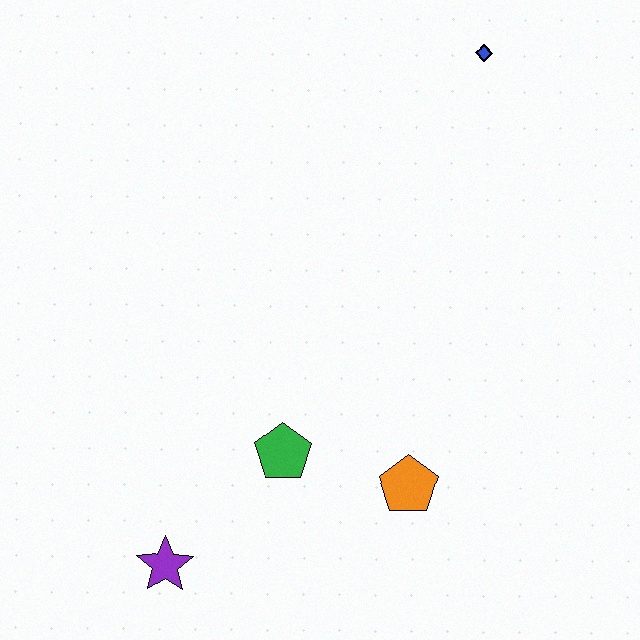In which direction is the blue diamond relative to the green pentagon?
The blue diamond is above the green pentagon.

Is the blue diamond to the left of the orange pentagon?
No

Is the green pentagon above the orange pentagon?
Yes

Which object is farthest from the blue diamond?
The purple star is farthest from the blue diamond.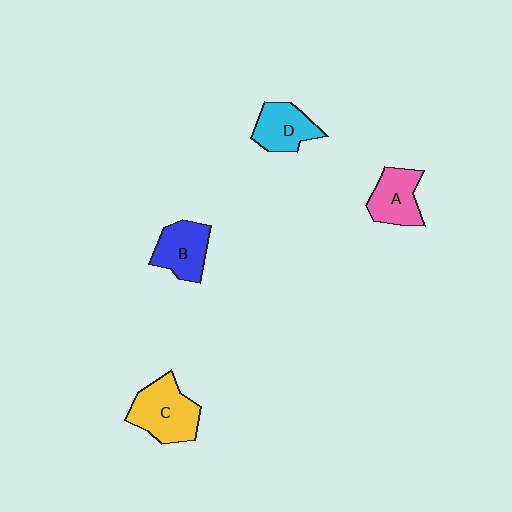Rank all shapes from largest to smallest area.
From largest to smallest: C (yellow), B (blue), A (pink), D (cyan).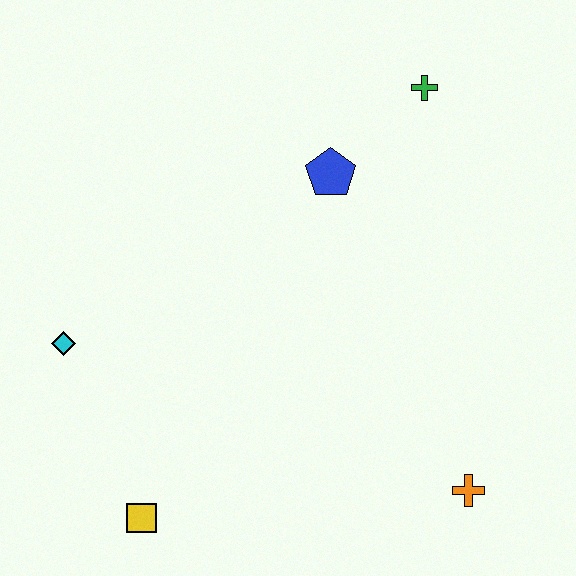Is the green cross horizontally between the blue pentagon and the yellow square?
No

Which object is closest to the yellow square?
The cyan diamond is closest to the yellow square.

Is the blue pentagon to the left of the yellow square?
No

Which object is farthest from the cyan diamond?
The green cross is farthest from the cyan diamond.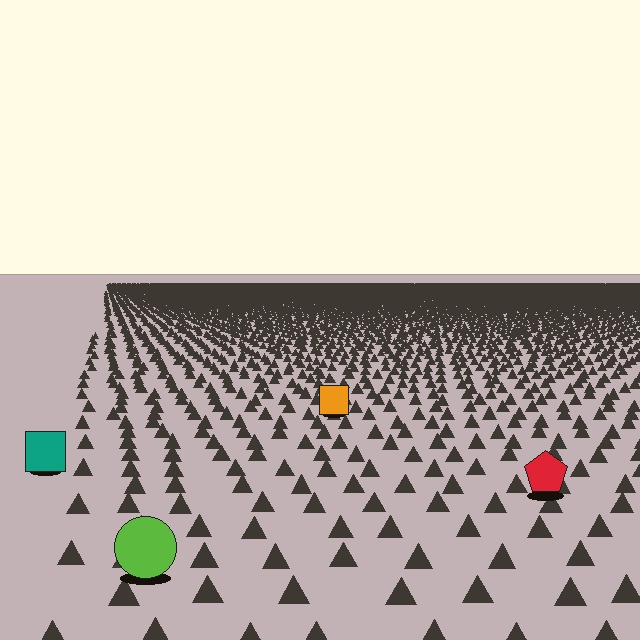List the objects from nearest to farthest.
From nearest to farthest: the lime circle, the red pentagon, the teal square, the orange square.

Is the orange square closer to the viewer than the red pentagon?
No. The red pentagon is closer — you can tell from the texture gradient: the ground texture is coarser near it.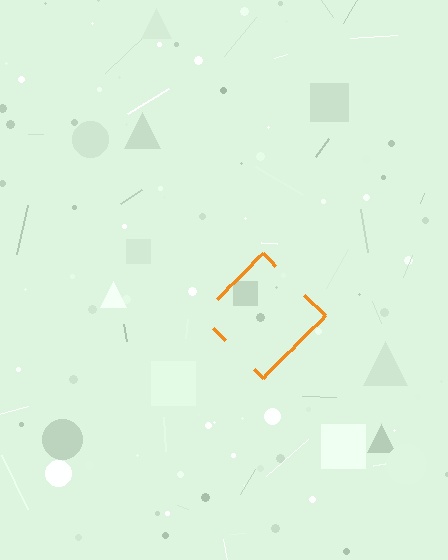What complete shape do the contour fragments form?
The contour fragments form a diamond.